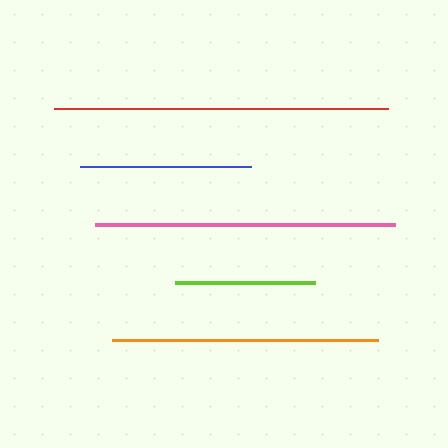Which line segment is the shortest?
The lime line is the shortest at approximately 140 pixels.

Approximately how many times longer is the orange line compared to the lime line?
The orange line is approximately 1.9 times the length of the lime line.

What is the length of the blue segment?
The blue segment is approximately 171 pixels long.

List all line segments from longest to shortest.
From longest to shortest: red, pink, orange, blue, lime.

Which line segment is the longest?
The red line is the longest at approximately 334 pixels.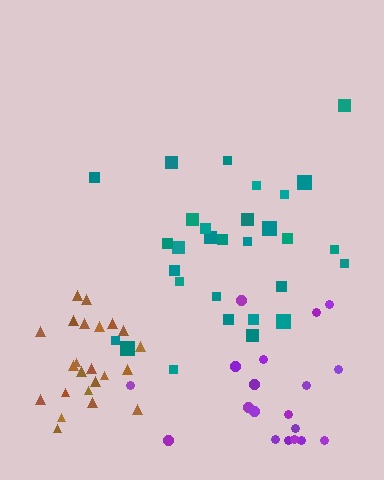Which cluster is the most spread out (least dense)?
Purple.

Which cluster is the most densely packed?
Brown.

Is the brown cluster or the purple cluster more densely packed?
Brown.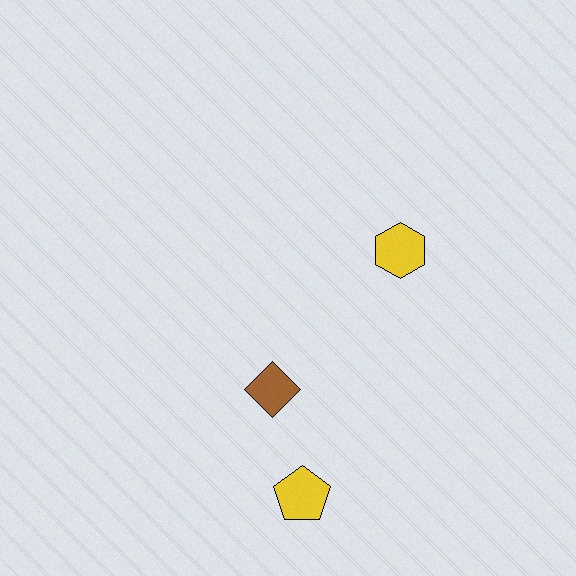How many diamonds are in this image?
There is 1 diamond.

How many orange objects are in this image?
There are no orange objects.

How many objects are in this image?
There are 3 objects.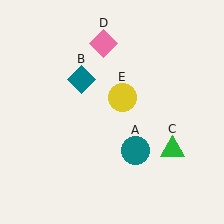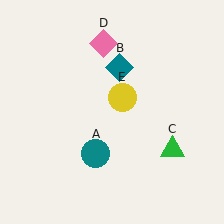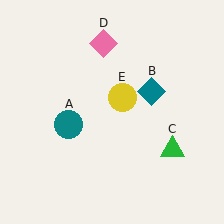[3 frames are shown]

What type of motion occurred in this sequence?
The teal circle (object A), teal diamond (object B) rotated clockwise around the center of the scene.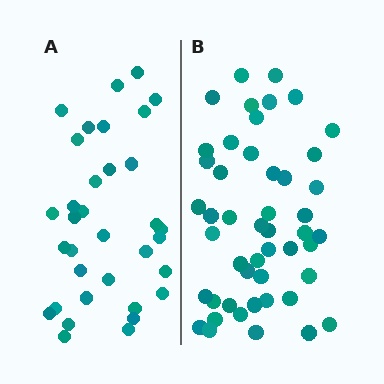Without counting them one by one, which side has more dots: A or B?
Region B (the right region) has more dots.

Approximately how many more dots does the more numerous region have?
Region B has approximately 15 more dots than region A.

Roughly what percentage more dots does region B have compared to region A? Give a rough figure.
About 40% more.